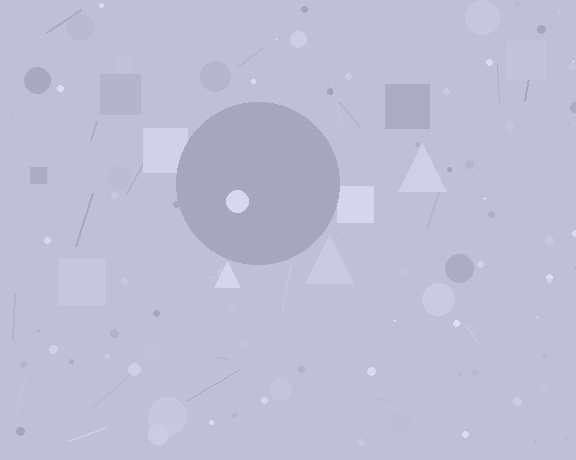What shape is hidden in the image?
A circle is hidden in the image.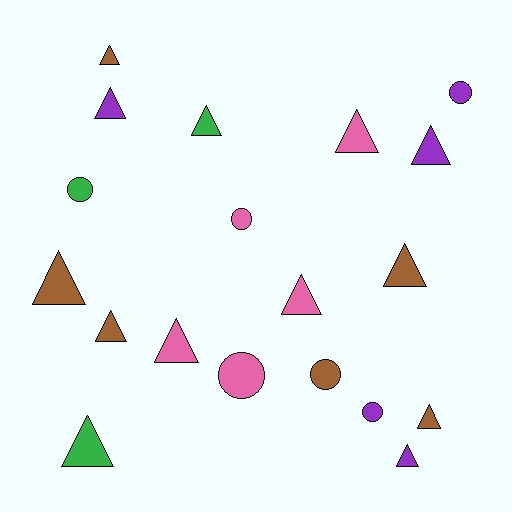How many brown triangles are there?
There are 5 brown triangles.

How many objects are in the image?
There are 19 objects.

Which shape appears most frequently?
Triangle, with 13 objects.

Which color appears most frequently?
Brown, with 6 objects.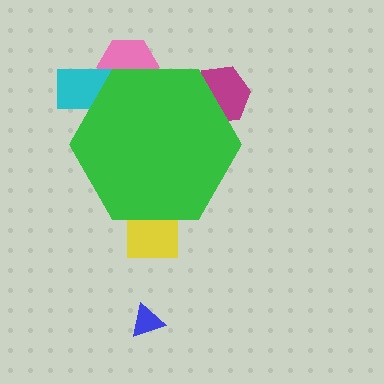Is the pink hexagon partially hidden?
Yes, the pink hexagon is partially hidden behind the green hexagon.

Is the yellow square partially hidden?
Yes, the yellow square is partially hidden behind the green hexagon.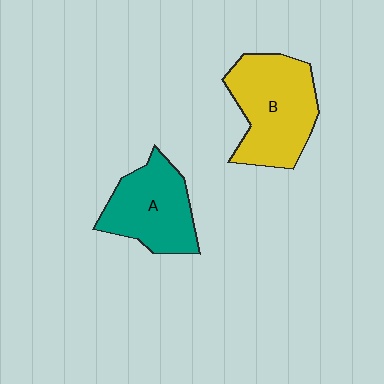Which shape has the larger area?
Shape B (yellow).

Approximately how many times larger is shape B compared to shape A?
Approximately 1.2 times.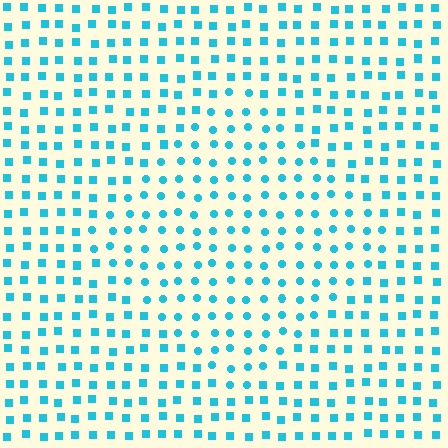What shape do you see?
I see a diamond.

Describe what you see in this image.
The image is filled with small cyan elements arranged in a uniform grid. A diamond-shaped region contains circles, while the surrounding area contains squares. The boundary is defined purely by the change in element shape.